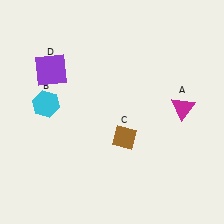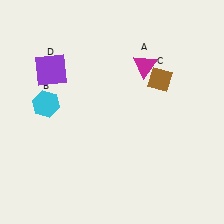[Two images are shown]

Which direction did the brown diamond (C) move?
The brown diamond (C) moved up.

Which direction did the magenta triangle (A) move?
The magenta triangle (A) moved up.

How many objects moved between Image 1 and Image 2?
2 objects moved between the two images.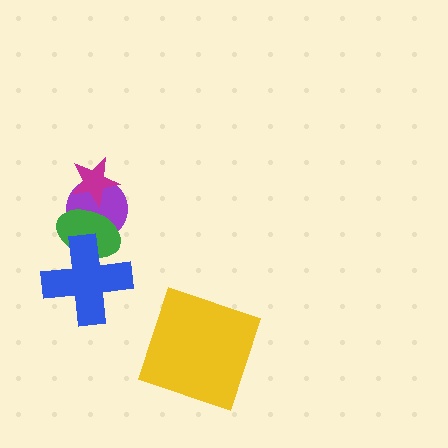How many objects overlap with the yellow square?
0 objects overlap with the yellow square.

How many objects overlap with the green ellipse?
3 objects overlap with the green ellipse.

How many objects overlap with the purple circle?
2 objects overlap with the purple circle.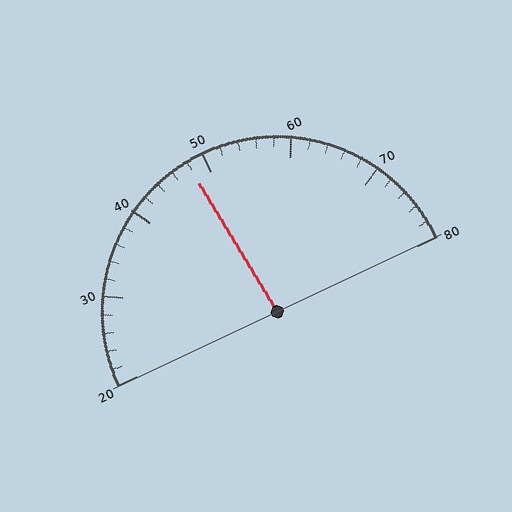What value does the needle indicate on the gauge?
The needle indicates approximately 48.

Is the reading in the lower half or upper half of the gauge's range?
The reading is in the lower half of the range (20 to 80).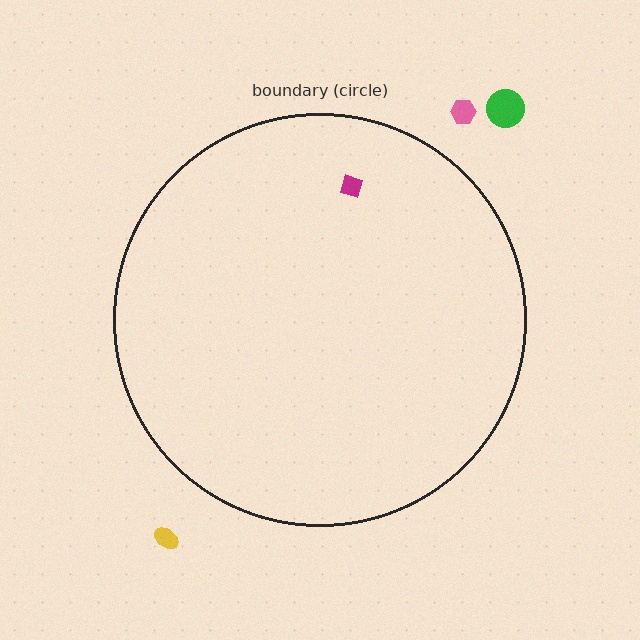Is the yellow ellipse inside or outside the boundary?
Outside.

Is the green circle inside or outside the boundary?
Outside.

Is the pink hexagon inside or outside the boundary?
Outside.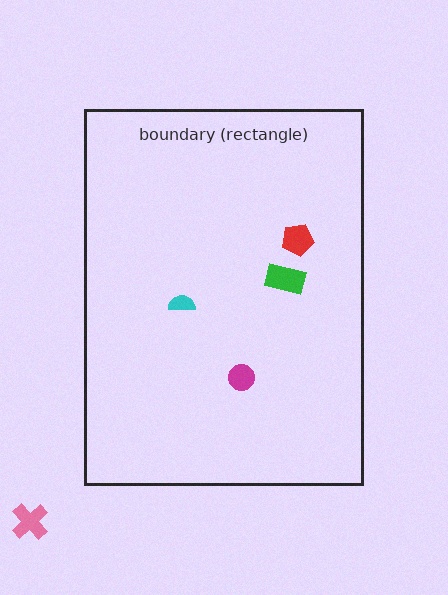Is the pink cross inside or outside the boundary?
Outside.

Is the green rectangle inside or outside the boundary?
Inside.